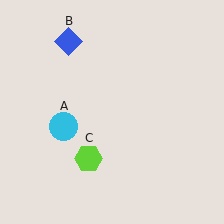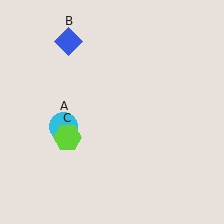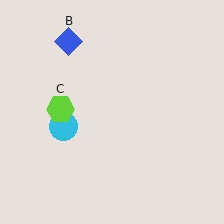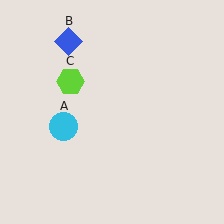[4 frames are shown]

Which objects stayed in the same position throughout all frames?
Cyan circle (object A) and blue diamond (object B) remained stationary.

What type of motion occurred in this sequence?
The lime hexagon (object C) rotated clockwise around the center of the scene.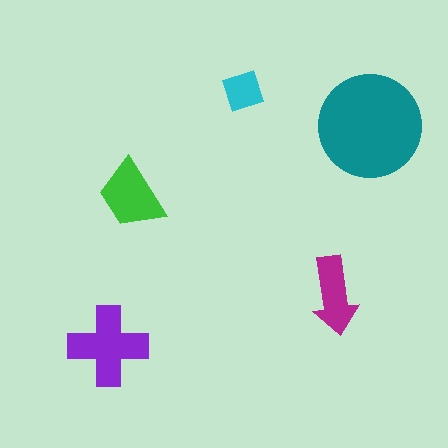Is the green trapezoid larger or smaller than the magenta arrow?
Larger.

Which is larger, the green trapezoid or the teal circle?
The teal circle.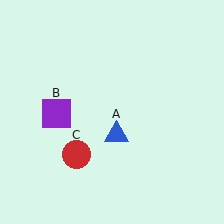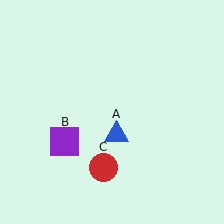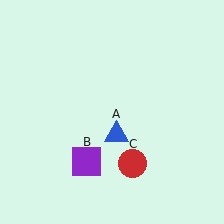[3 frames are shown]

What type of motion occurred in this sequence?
The purple square (object B), red circle (object C) rotated counterclockwise around the center of the scene.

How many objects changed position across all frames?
2 objects changed position: purple square (object B), red circle (object C).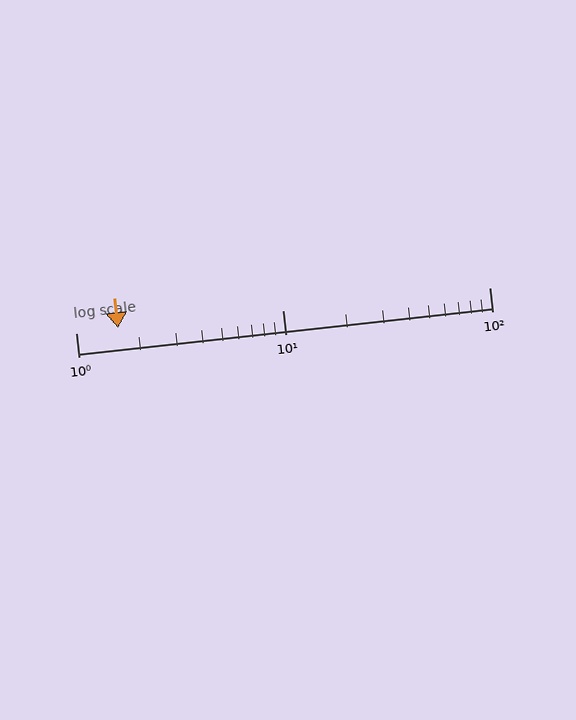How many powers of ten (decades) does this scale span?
The scale spans 2 decades, from 1 to 100.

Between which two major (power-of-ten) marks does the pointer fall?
The pointer is between 1 and 10.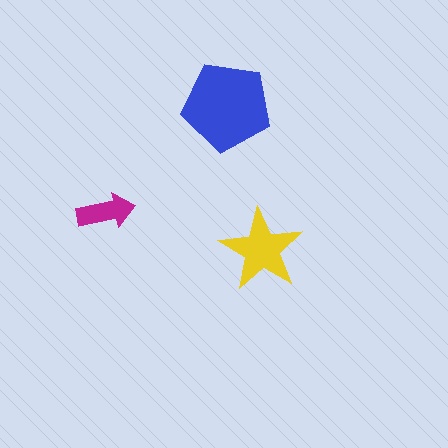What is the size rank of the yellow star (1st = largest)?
2nd.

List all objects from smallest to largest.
The magenta arrow, the yellow star, the blue pentagon.